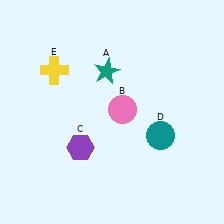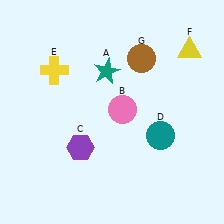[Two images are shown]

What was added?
A yellow triangle (F), a brown circle (G) were added in Image 2.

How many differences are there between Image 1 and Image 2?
There are 2 differences between the two images.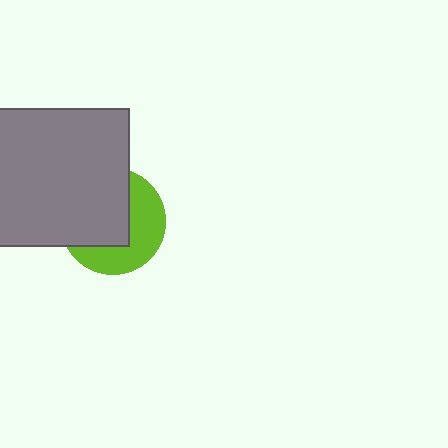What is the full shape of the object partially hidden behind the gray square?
The partially hidden object is a lime circle.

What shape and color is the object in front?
The object in front is a gray square.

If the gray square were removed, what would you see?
You would see the complete lime circle.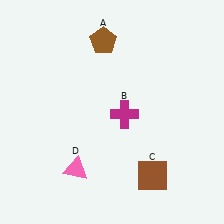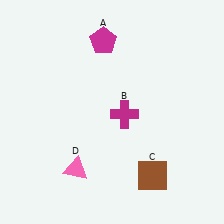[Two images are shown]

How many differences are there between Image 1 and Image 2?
There is 1 difference between the two images.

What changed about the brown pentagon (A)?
In Image 1, A is brown. In Image 2, it changed to magenta.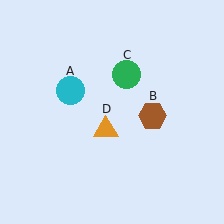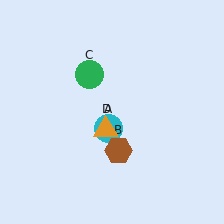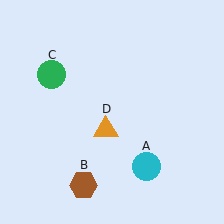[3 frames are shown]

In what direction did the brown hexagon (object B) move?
The brown hexagon (object B) moved down and to the left.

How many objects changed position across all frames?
3 objects changed position: cyan circle (object A), brown hexagon (object B), green circle (object C).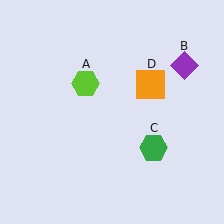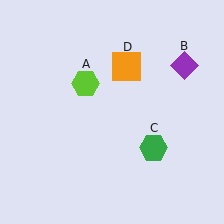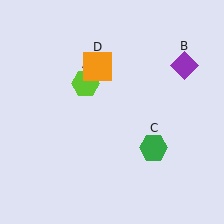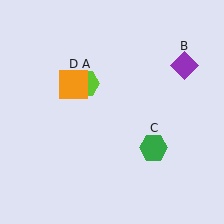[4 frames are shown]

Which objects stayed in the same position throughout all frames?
Lime hexagon (object A) and purple diamond (object B) and green hexagon (object C) remained stationary.